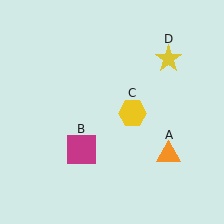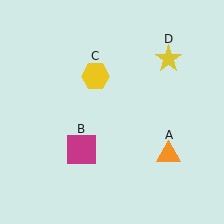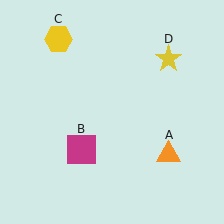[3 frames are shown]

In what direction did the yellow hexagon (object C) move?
The yellow hexagon (object C) moved up and to the left.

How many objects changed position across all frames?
1 object changed position: yellow hexagon (object C).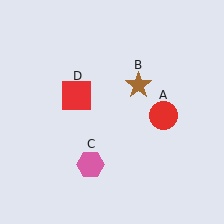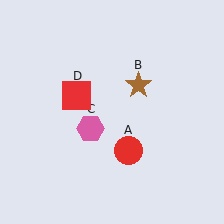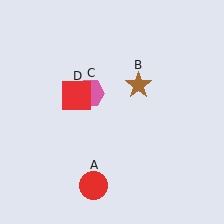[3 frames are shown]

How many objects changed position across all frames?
2 objects changed position: red circle (object A), pink hexagon (object C).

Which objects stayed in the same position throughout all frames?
Brown star (object B) and red square (object D) remained stationary.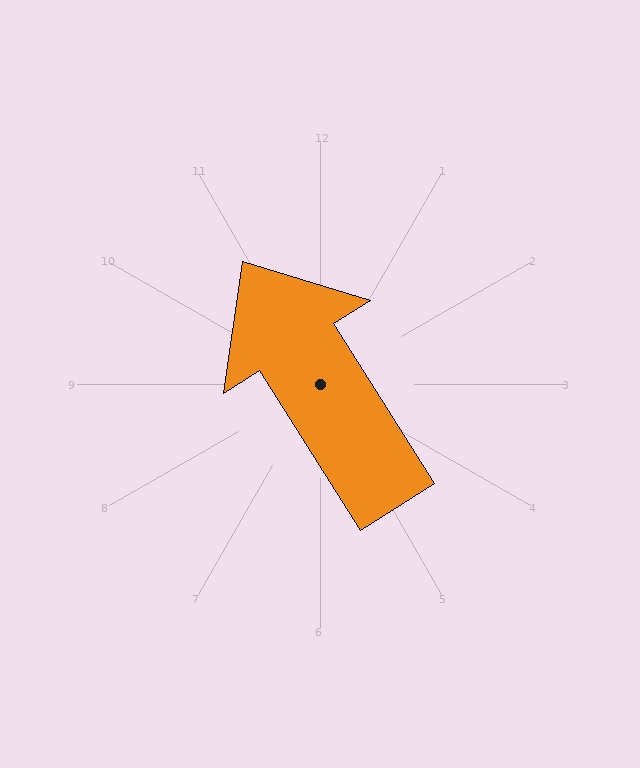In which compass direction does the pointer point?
Northwest.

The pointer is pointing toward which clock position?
Roughly 11 o'clock.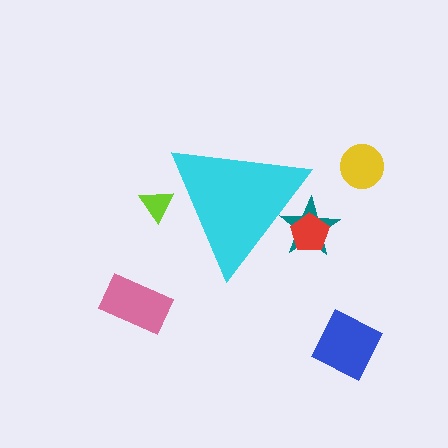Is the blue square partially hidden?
No, the blue square is fully visible.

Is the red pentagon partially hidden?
Yes, the red pentagon is partially hidden behind the cyan triangle.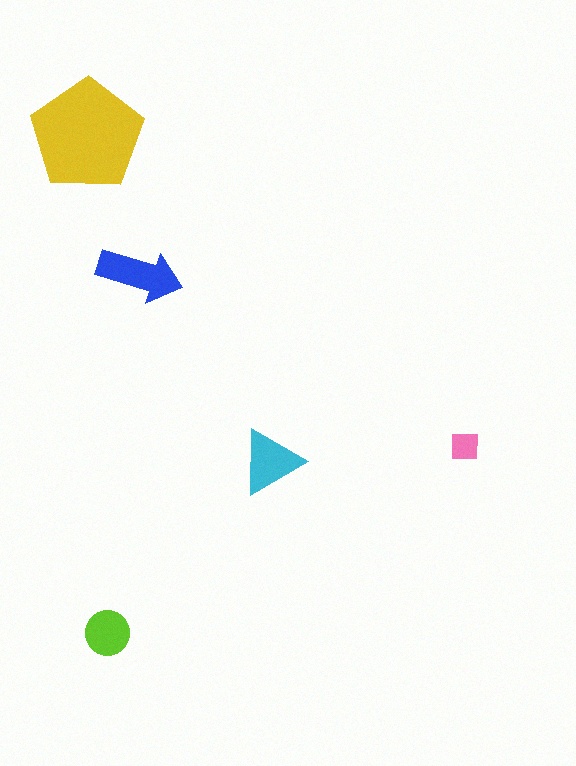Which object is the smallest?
The pink square.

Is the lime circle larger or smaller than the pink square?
Larger.